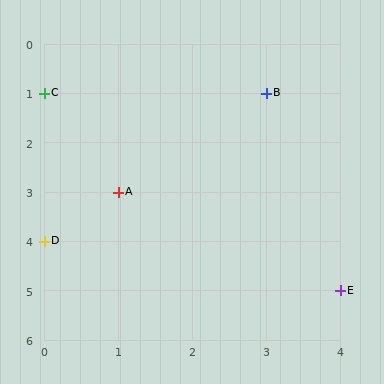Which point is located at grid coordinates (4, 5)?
Point E is at (4, 5).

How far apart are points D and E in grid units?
Points D and E are 4 columns and 1 row apart (about 4.1 grid units diagonally).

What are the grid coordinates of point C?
Point C is at grid coordinates (0, 1).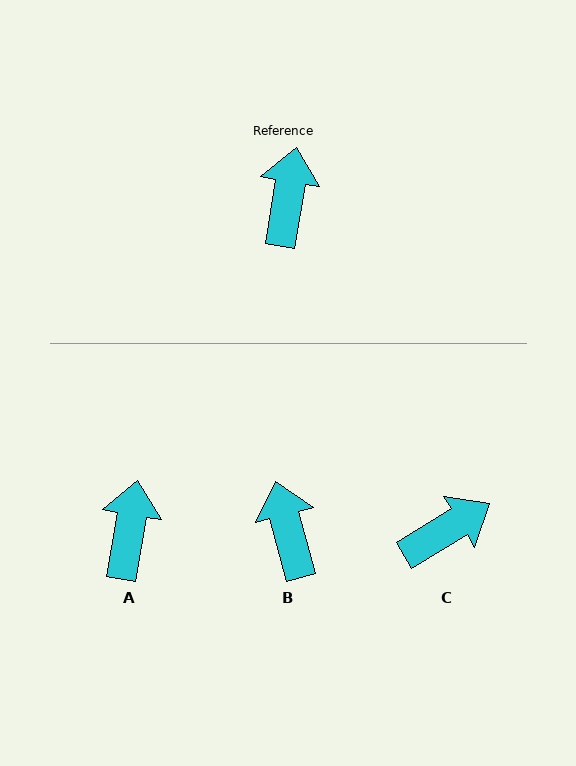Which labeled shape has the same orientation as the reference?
A.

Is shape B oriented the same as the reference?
No, it is off by about 24 degrees.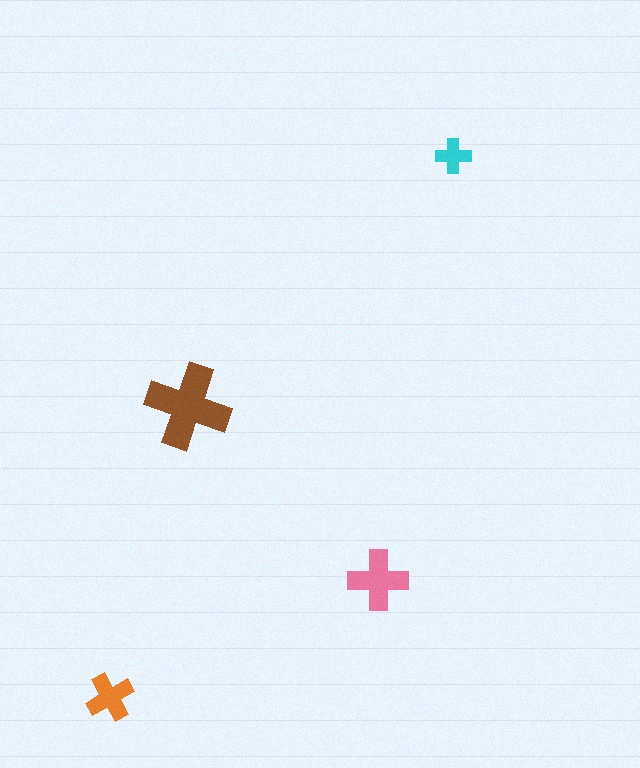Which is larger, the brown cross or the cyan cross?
The brown one.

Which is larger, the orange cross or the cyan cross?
The orange one.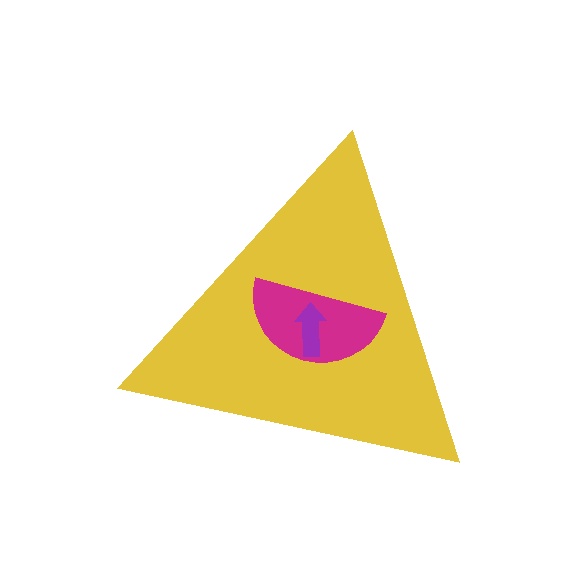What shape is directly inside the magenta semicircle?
The purple arrow.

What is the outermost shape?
The yellow triangle.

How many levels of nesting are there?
3.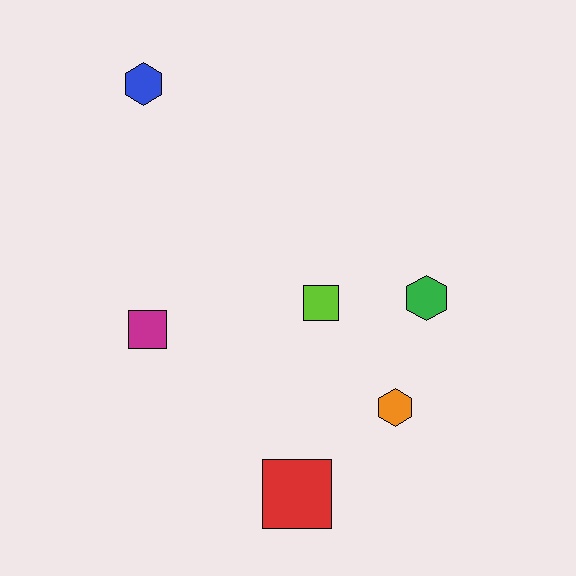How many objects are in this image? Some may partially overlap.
There are 6 objects.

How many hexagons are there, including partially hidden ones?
There are 3 hexagons.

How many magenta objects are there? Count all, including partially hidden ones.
There is 1 magenta object.